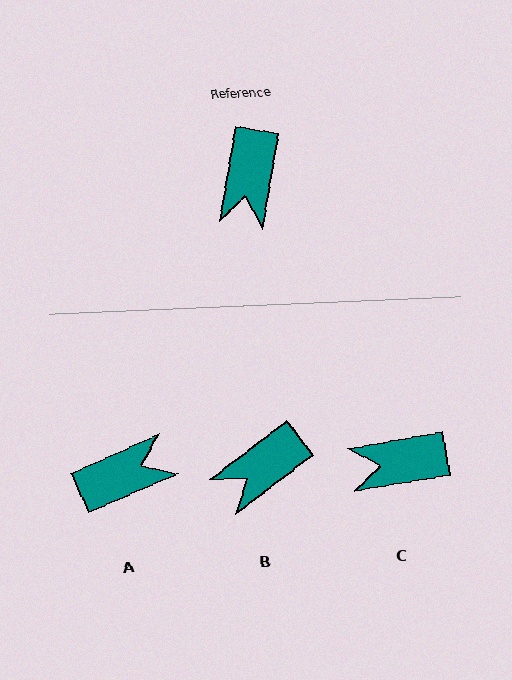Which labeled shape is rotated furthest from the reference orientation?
A, about 123 degrees away.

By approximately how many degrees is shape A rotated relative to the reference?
Approximately 123 degrees counter-clockwise.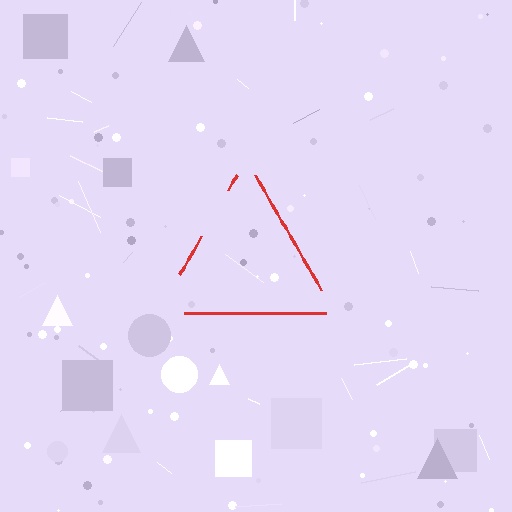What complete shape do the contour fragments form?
The contour fragments form a triangle.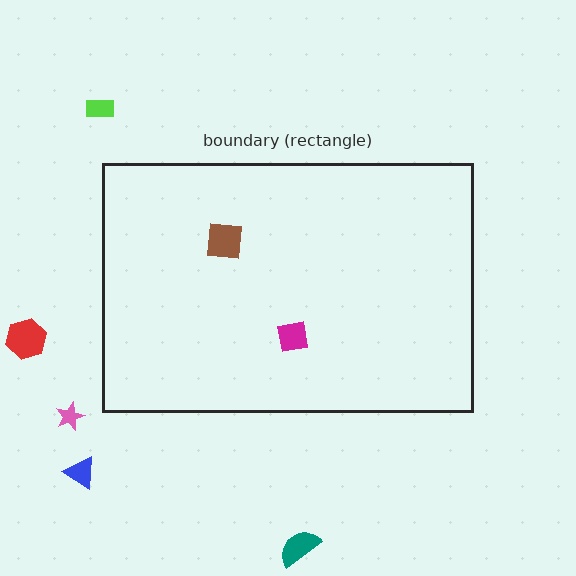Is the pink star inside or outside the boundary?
Outside.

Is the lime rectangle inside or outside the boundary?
Outside.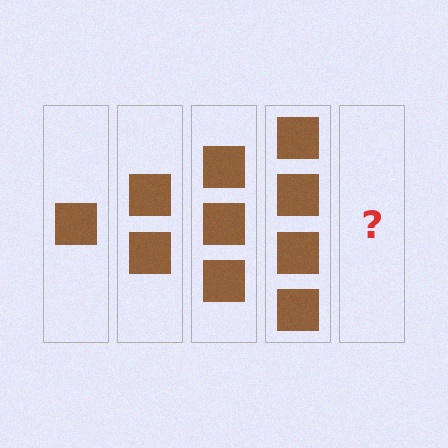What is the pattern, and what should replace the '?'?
The pattern is that each step adds one more square. The '?' should be 5 squares.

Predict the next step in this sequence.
The next step is 5 squares.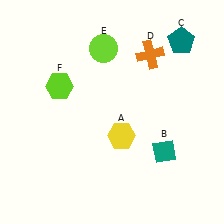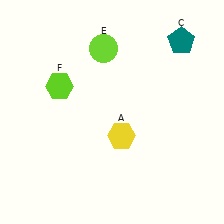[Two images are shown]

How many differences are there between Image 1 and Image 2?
There are 2 differences between the two images.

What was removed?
The orange cross (D), the teal diamond (B) were removed in Image 2.